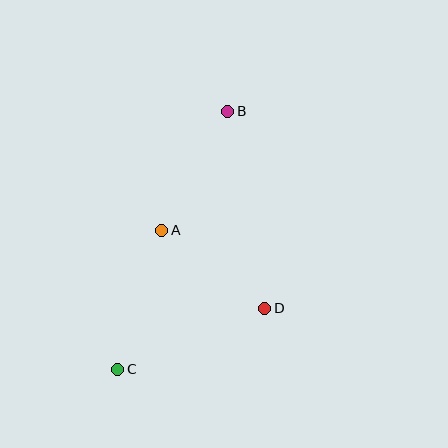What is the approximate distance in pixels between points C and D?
The distance between C and D is approximately 159 pixels.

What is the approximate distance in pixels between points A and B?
The distance between A and B is approximately 136 pixels.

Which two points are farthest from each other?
Points B and C are farthest from each other.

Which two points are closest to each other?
Points A and D are closest to each other.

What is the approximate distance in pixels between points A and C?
The distance between A and C is approximately 146 pixels.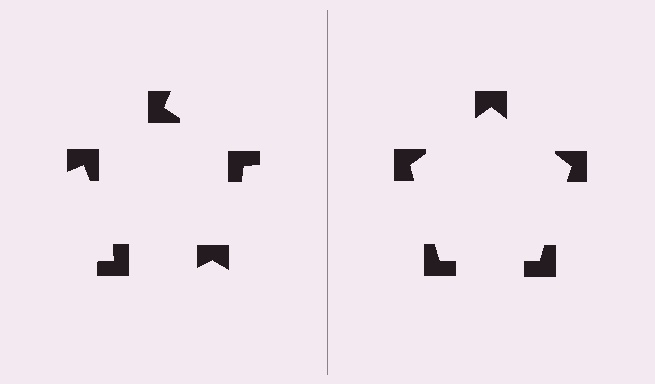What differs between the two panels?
The notched squares are positioned identically on both sides; only the wedge orientations differ. On the right they align to a pentagon; on the left they are misaligned.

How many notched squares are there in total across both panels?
10 — 5 on each side.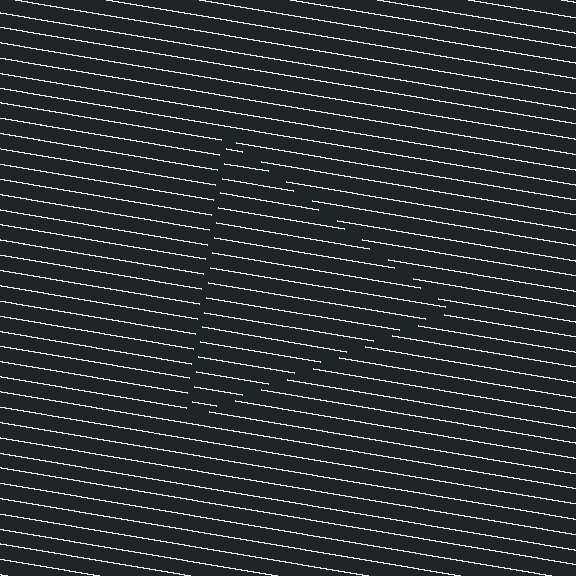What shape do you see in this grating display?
An illusory triangle. The interior of the shape contains the same grating, shifted by half a period — the contour is defined by the phase discontinuity where line-ends from the inner and outer gratings abut.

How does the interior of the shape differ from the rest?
The interior of the shape contains the same grating, shifted by half a period — the contour is defined by the phase discontinuity where line-ends from the inner and outer gratings abut.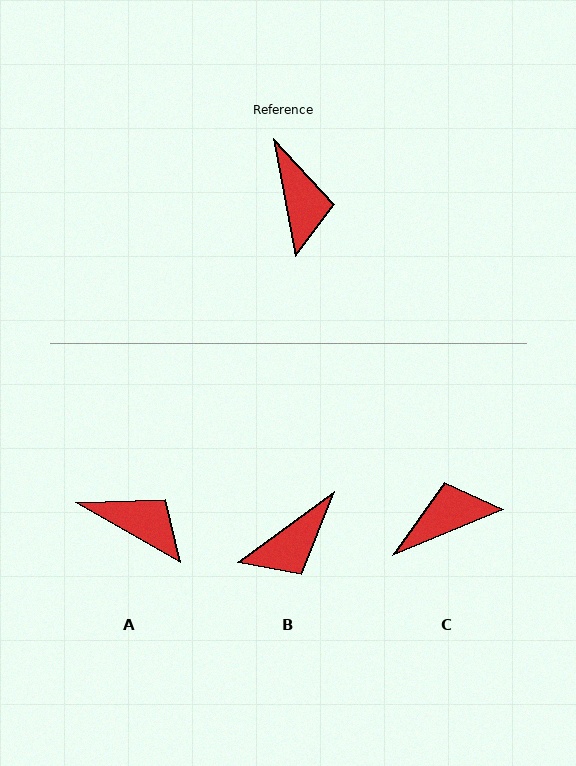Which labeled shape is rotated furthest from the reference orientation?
C, about 102 degrees away.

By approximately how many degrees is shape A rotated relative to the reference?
Approximately 49 degrees counter-clockwise.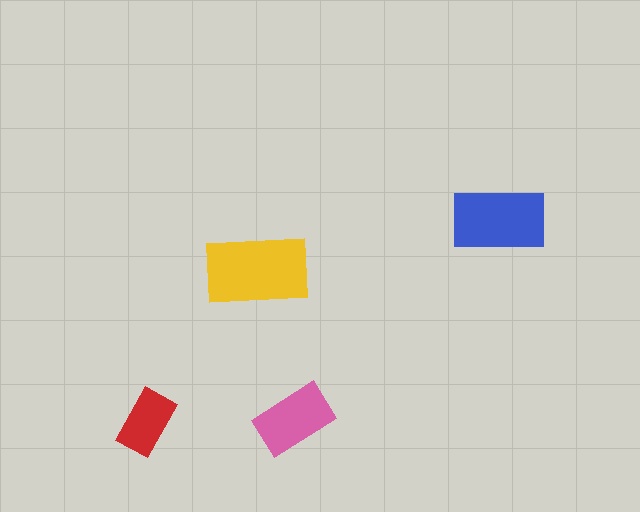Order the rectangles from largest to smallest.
the yellow one, the blue one, the pink one, the red one.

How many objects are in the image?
There are 4 objects in the image.